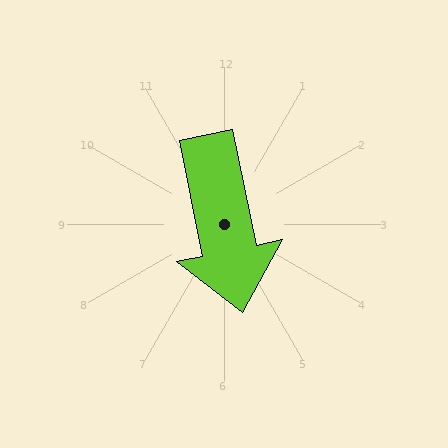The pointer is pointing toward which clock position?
Roughly 6 o'clock.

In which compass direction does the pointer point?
South.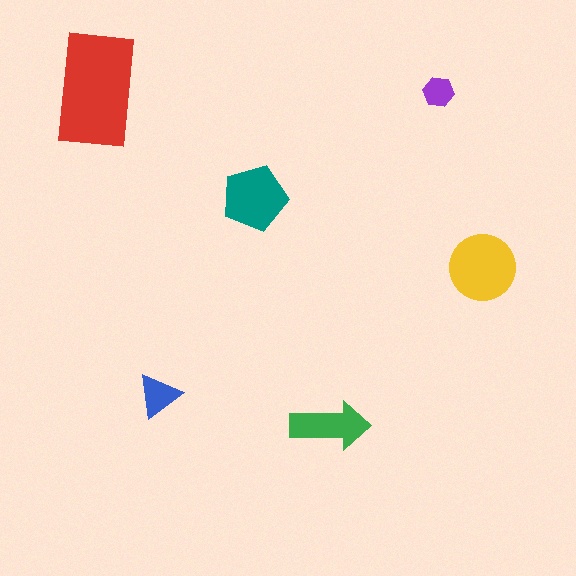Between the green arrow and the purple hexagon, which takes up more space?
The green arrow.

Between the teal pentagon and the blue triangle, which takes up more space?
The teal pentagon.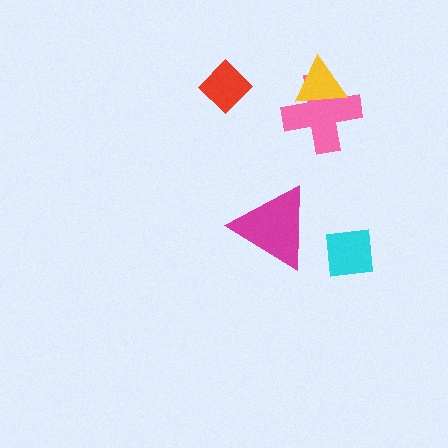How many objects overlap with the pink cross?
1 object overlaps with the pink cross.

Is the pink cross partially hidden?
Yes, it is partially covered by another shape.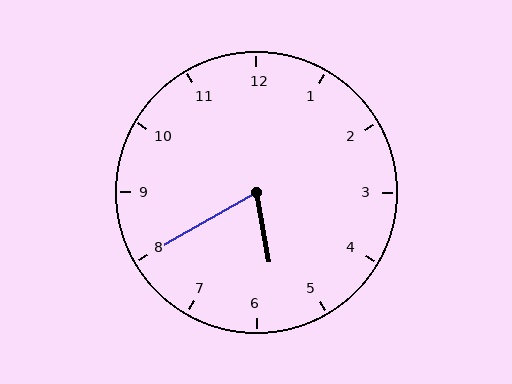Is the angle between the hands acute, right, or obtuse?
It is acute.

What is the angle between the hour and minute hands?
Approximately 70 degrees.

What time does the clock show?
5:40.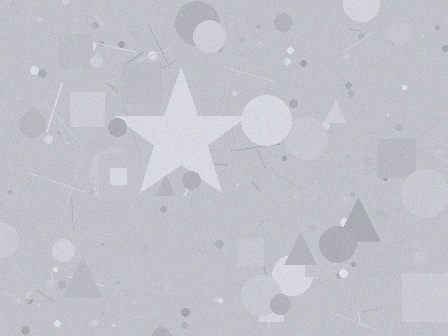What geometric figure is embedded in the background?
A star is embedded in the background.